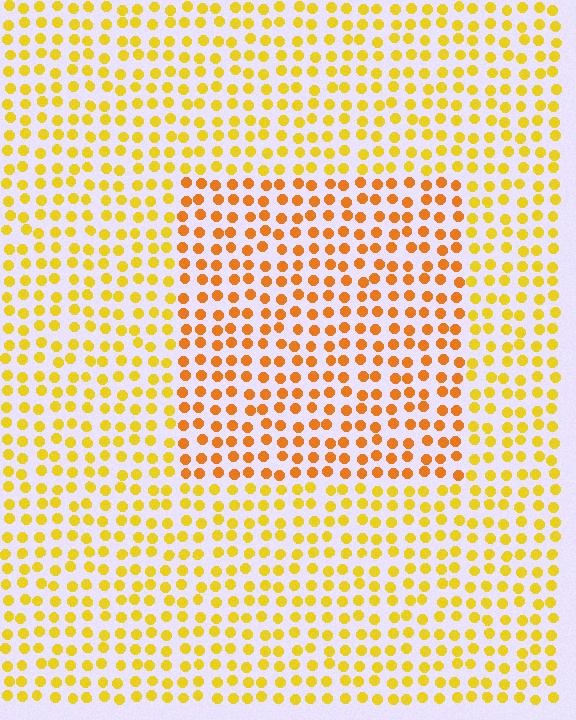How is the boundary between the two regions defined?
The boundary is defined purely by a slight shift in hue (about 26 degrees). Spacing, size, and orientation are identical on both sides.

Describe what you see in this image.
The image is filled with small yellow elements in a uniform arrangement. A rectangle-shaped region is visible where the elements are tinted to a slightly different hue, forming a subtle color boundary.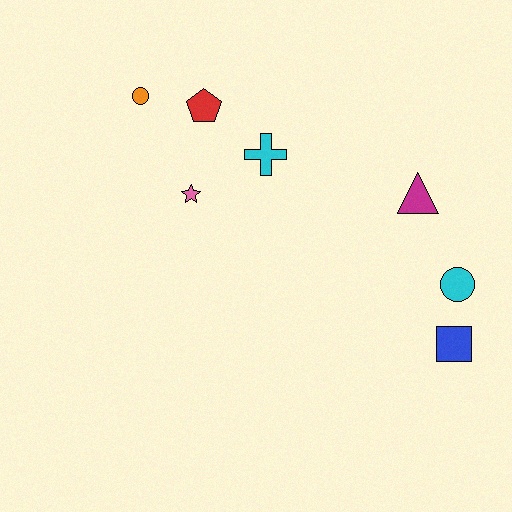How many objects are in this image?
There are 7 objects.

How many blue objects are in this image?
There is 1 blue object.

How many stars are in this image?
There is 1 star.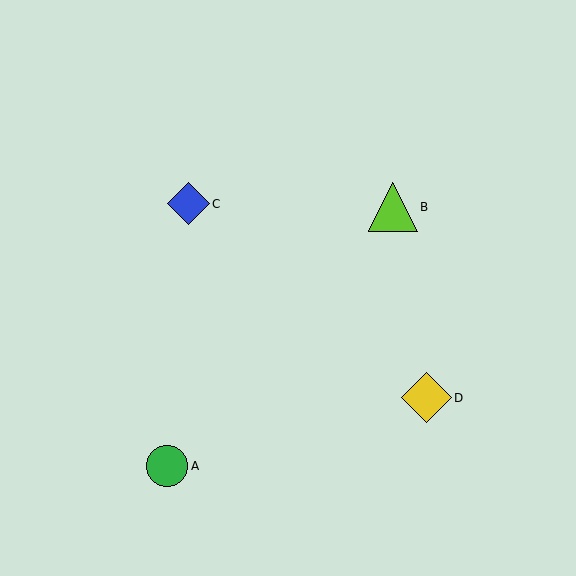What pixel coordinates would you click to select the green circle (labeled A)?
Click at (167, 466) to select the green circle A.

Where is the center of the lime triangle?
The center of the lime triangle is at (393, 207).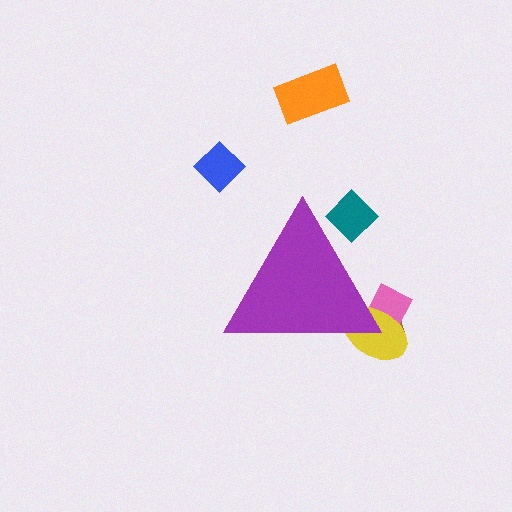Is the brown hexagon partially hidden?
Yes, the brown hexagon is partially hidden behind the purple triangle.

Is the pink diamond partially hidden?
Yes, the pink diamond is partially hidden behind the purple triangle.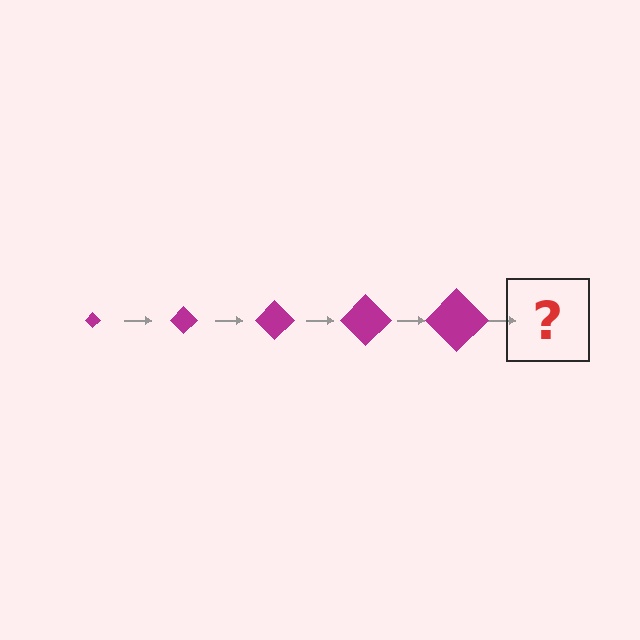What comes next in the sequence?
The next element should be a magenta diamond, larger than the previous one.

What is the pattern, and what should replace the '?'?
The pattern is that the diamond gets progressively larger each step. The '?' should be a magenta diamond, larger than the previous one.